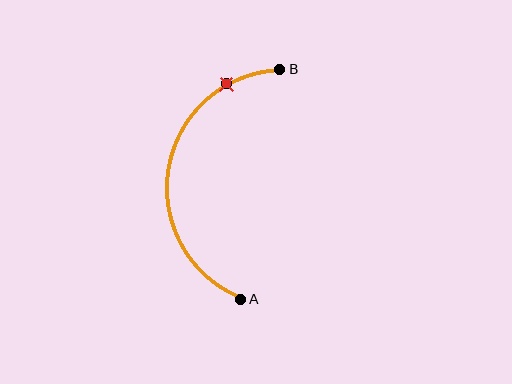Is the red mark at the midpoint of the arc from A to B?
No. The red mark lies on the arc but is closer to endpoint B. The arc midpoint would be at the point on the curve equidistant along the arc from both A and B.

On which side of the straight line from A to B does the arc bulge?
The arc bulges to the left of the straight line connecting A and B.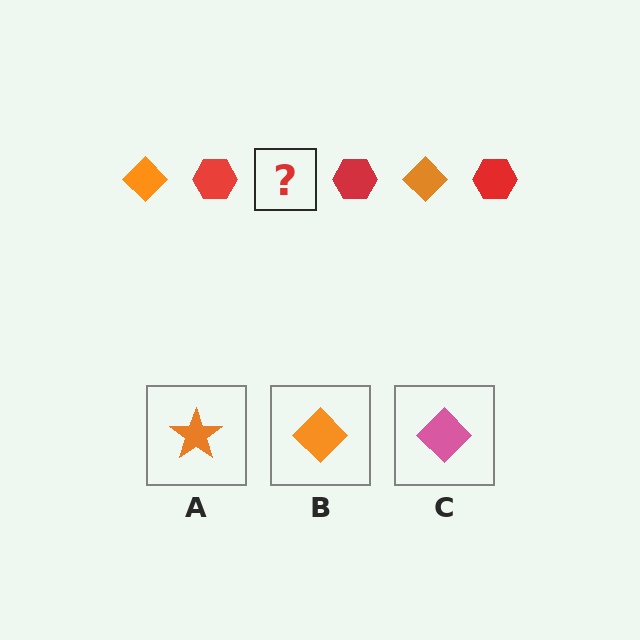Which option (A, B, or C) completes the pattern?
B.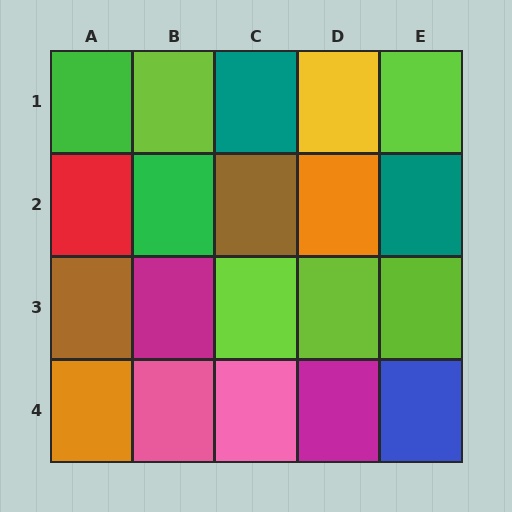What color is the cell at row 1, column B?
Lime.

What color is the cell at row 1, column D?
Yellow.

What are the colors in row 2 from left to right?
Red, green, brown, orange, teal.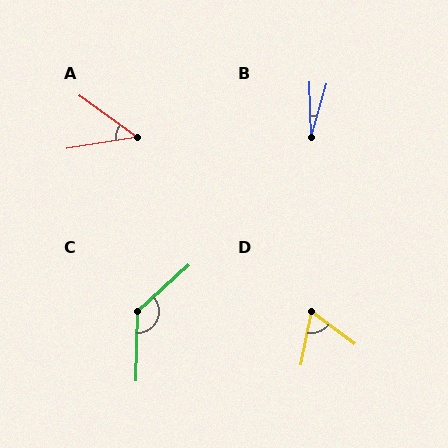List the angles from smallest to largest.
B (18°), A (45°), D (65°), C (134°).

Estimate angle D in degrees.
Approximately 65 degrees.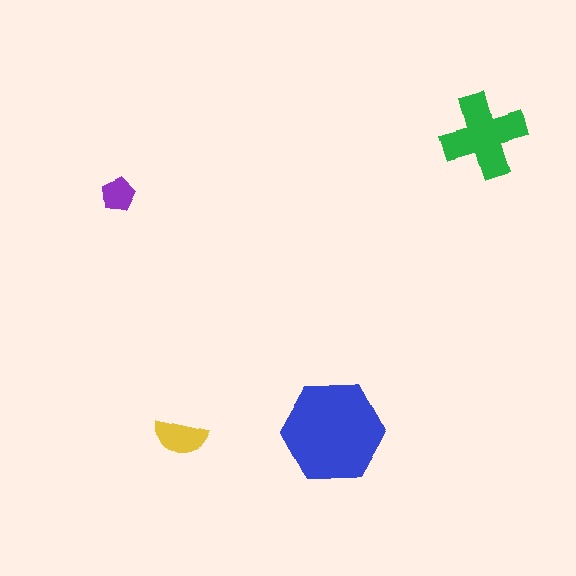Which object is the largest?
The blue hexagon.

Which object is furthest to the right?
The green cross is rightmost.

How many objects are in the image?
There are 4 objects in the image.